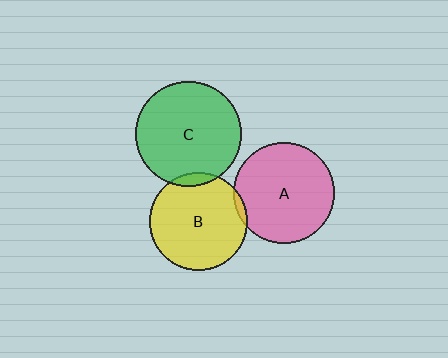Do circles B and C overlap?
Yes.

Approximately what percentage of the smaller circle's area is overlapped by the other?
Approximately 5%.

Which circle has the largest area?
Circle C (green).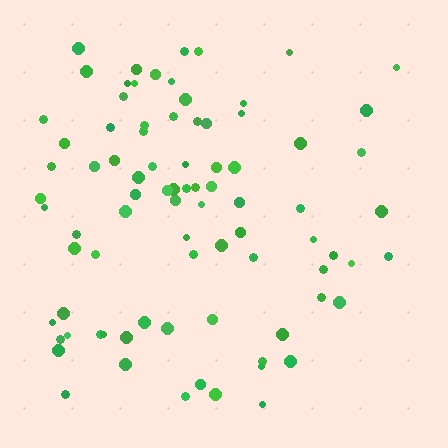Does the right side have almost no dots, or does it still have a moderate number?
Still a moderate number, just noticeably fewer than the left.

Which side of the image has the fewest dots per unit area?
The right.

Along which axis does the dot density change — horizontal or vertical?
Horizontal.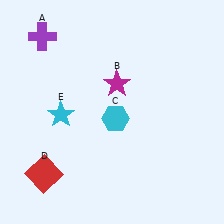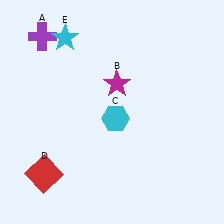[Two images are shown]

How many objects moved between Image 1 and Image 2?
1 object moved between the two images.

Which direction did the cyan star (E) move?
The cyan star (E) moved up.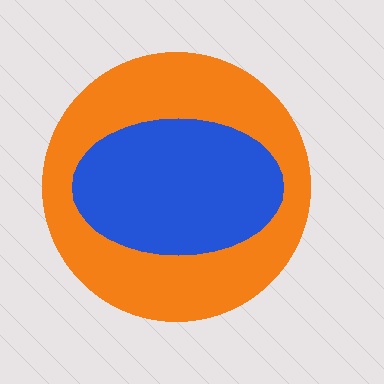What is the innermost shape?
The blue ellipse.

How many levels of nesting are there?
2.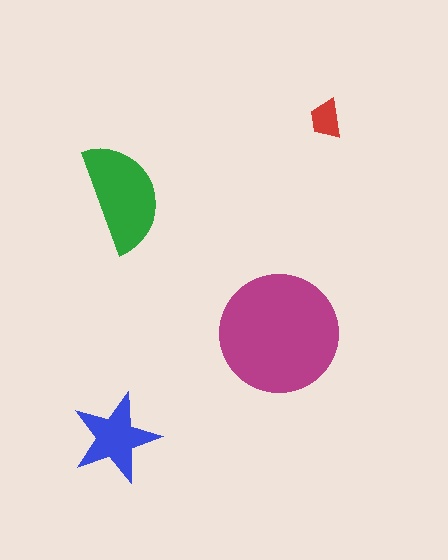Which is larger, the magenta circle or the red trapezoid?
The magenta circle.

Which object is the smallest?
The red trapezoid.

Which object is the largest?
The magenta circle.